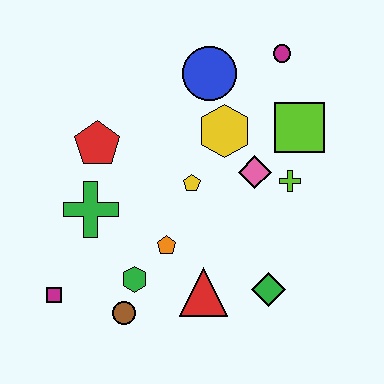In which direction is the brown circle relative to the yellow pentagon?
The brown circle is below the yellow pentagon.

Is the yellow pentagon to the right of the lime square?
No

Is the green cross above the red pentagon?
No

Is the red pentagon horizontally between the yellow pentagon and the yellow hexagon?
No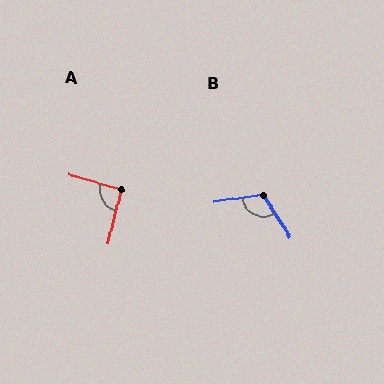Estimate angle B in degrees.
Approximately 114 degrees.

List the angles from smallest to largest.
A (92°), B (114°).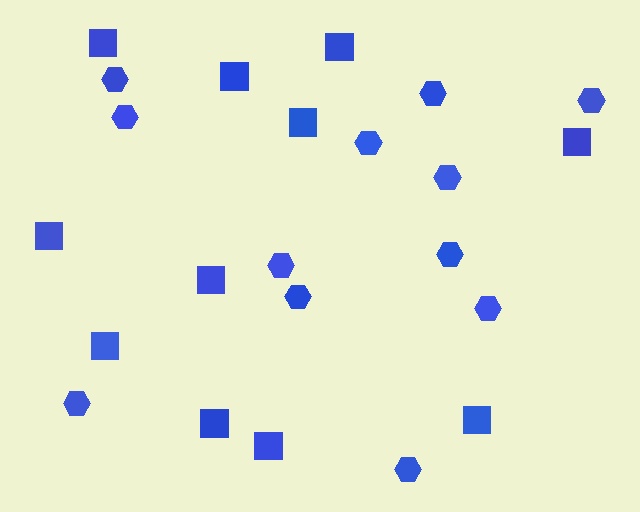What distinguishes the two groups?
There are 2 groups: one group of squares (11) and one group of hexagons (12).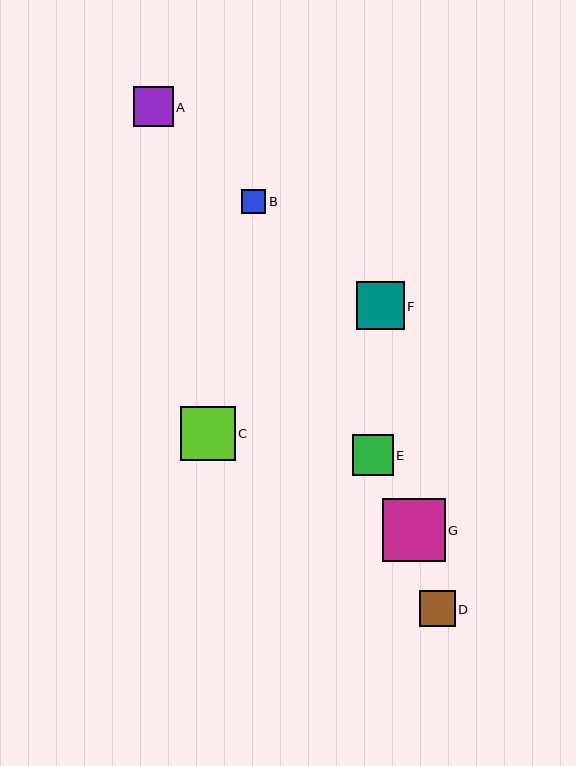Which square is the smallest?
Square B is the smallest with a size of approximately 24 pixels.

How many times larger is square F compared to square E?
Square F is approximately 1.2 times the size of square E.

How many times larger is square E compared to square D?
Square E is approximately 1.2 times the size of square D.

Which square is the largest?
Square G is the largest with a size of approximately 63 pixels.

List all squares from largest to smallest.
From largest to smallest: G, C, F, E, A, D, B.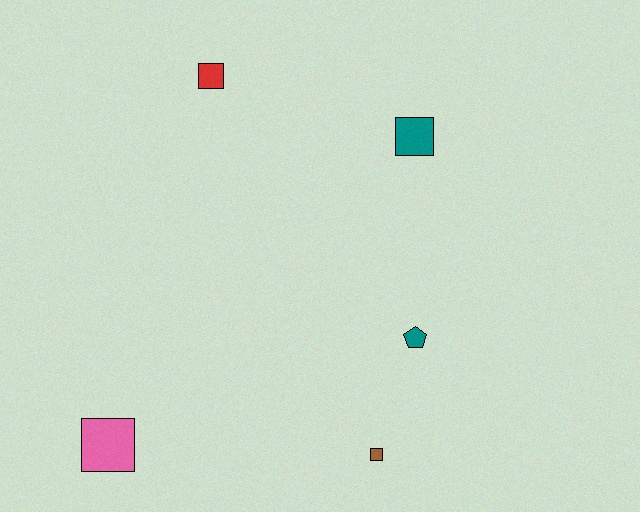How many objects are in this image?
There are 5 objects.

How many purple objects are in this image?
There are no purple objects.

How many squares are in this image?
There are 4 squares.